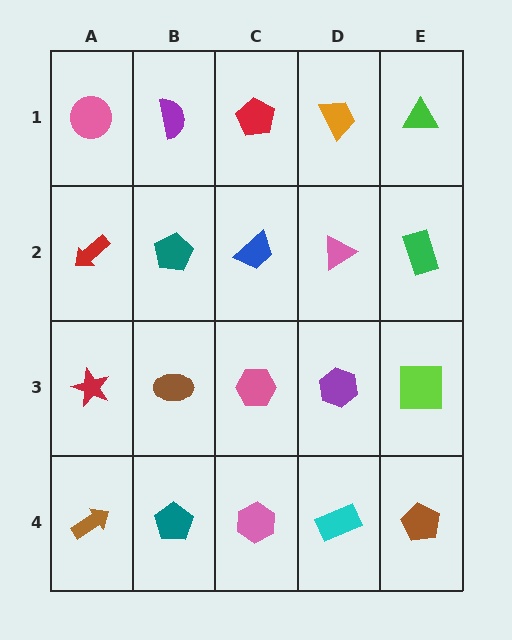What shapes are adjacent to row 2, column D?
An orange trapezoid (row 1, column D), a purple hexagon (row 3, column D), a blue trapezoid (row 2, column C), a green rectangle (row 2, column E).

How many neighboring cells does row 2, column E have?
3.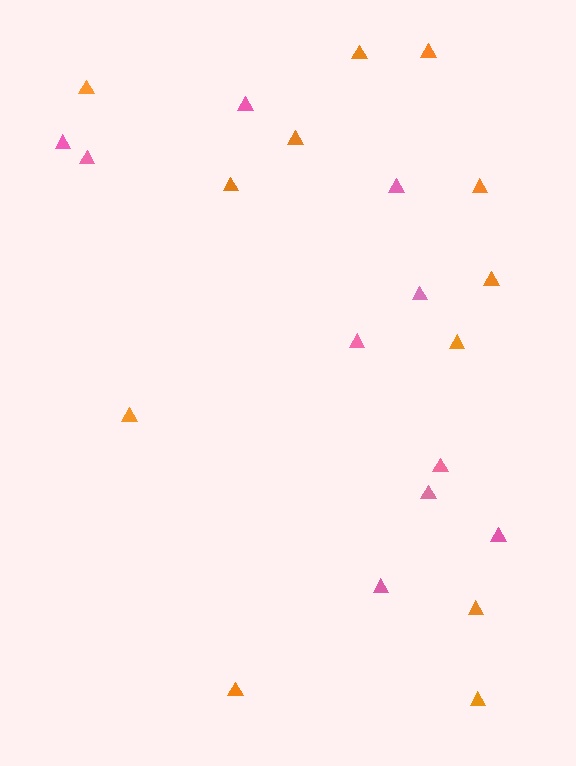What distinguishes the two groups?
There are 2 groups: one group of pink triangles (10) and one group of orange triangles (12).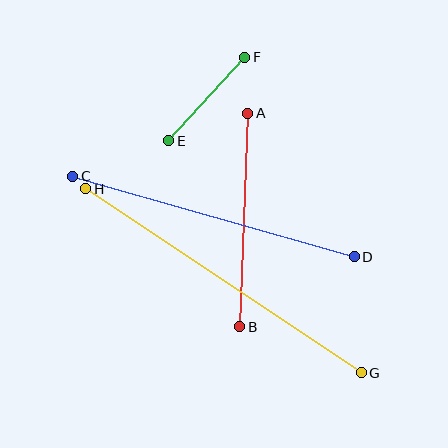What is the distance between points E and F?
The distance is approximately 113 pixels.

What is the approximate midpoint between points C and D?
The midpoint is at approximately (214, 217) pixels.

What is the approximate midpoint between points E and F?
The midpoint is at approximately (207, 99) pixels.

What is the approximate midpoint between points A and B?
The midpoint is at approximately (244, 220) pixels.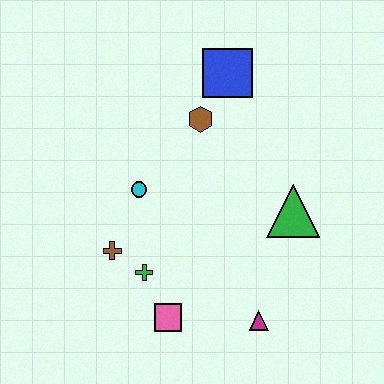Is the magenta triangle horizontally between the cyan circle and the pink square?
No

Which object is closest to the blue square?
The brown hexagon is closest to the blue square.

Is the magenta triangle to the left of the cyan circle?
No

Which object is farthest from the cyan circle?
The magenta triangle is farthest from the cyan circle.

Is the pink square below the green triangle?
Yes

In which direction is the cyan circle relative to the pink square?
The cyan circle is above the pink square.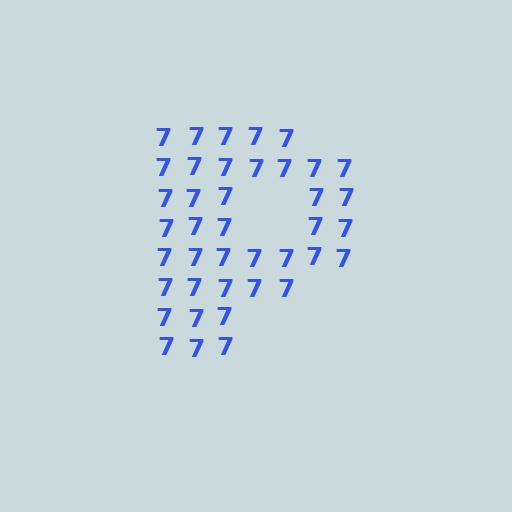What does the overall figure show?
The overall figure shows the letter P.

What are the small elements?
The small elements are digit 7's.